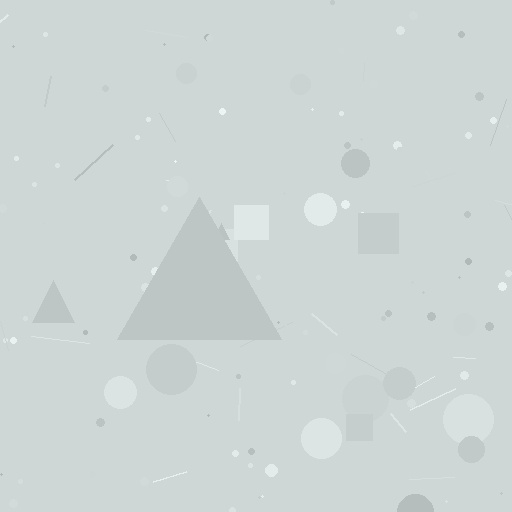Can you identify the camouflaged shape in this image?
The camouflaged shape is a triangle.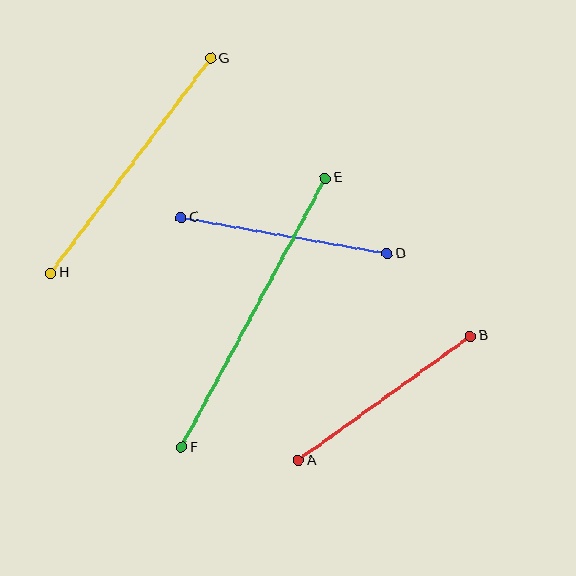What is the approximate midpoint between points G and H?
The midpoint is at approximately (131, 166) pixels.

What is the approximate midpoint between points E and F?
The midpoint is at approximately (253, 313) pixels.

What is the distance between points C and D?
The distance is approximately 210 pixels.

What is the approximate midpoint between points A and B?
The midpoint is at approximately (384, 398) pixels.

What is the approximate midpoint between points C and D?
The midpoint is at approximately (284, 236) pixels.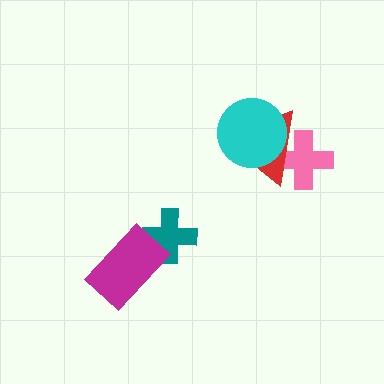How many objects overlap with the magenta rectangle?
1 object overlaps with the magenta rectangle.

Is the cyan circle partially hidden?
No, no other shape covers it.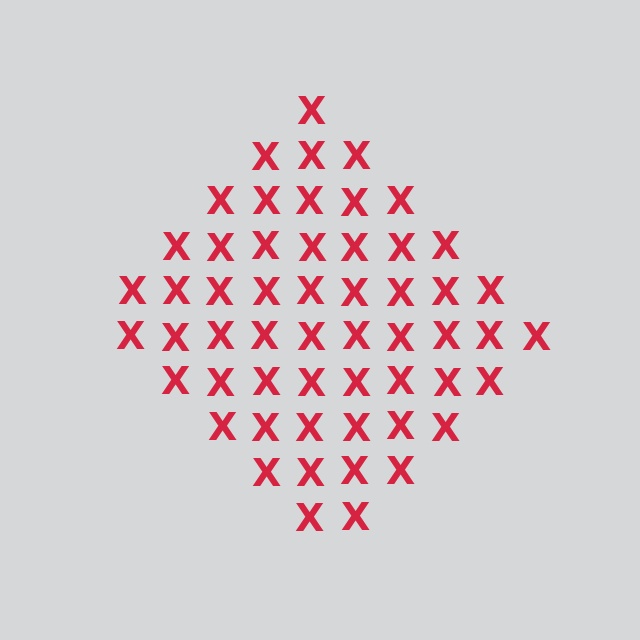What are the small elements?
The small elements are letter X's.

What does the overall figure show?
The overall figure shows a diamond.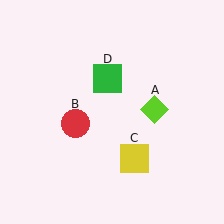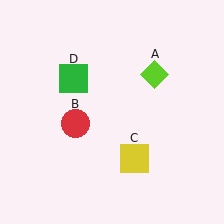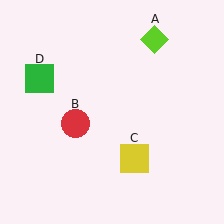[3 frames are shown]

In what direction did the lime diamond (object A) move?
The lime diamond (object A) moved up.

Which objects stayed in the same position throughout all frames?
Red circle (object B) and yellow square (object C) remained stationary.